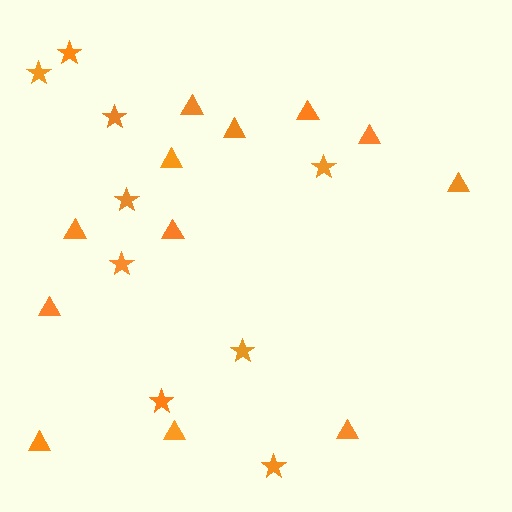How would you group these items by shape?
There are 2 groups: one group of stars (9) and one group of triangles (12).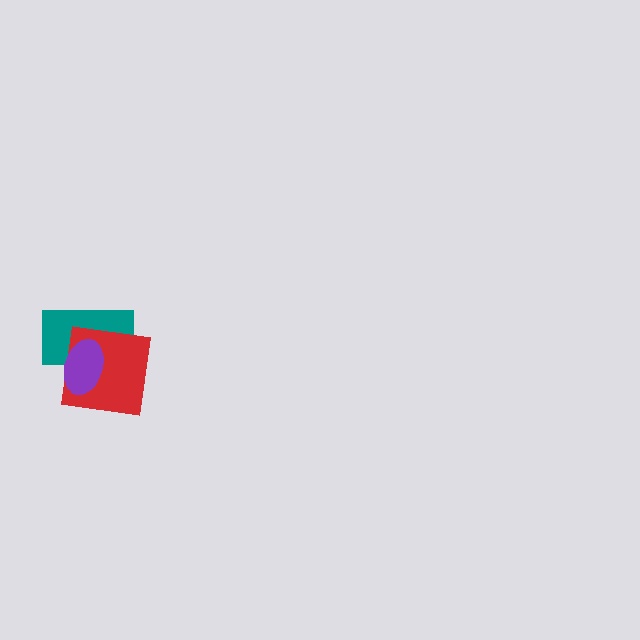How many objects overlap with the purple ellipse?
2 objects overlap with the purple ellipse.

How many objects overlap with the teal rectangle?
2 objects overlap with the teal rectangle.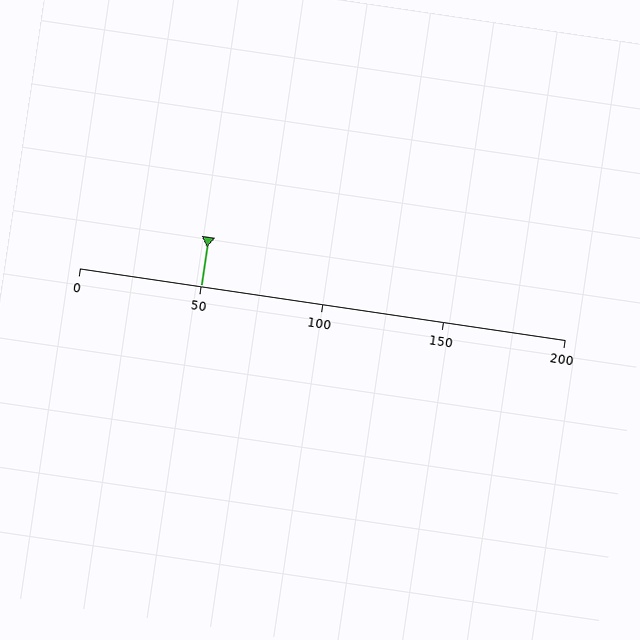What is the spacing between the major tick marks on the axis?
The major ticks are spaced 50 apart.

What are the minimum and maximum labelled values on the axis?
The axis runs from 0 to 200.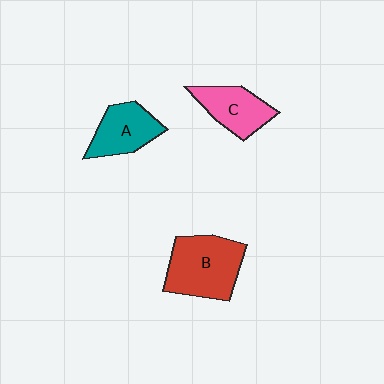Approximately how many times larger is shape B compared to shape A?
Approximately 1.5 times.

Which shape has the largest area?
Shape B (red).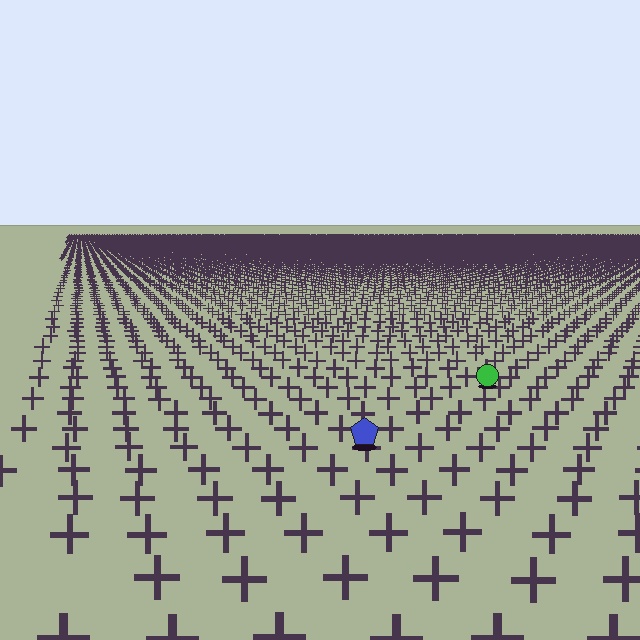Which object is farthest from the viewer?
The green circle is farthest from the viewer. It appears smaller and the ground texture around it is denser.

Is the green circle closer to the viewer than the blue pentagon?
No. The blue pentagon is closer — you can tell from the texture gradient: the ground texture is coarser near it.